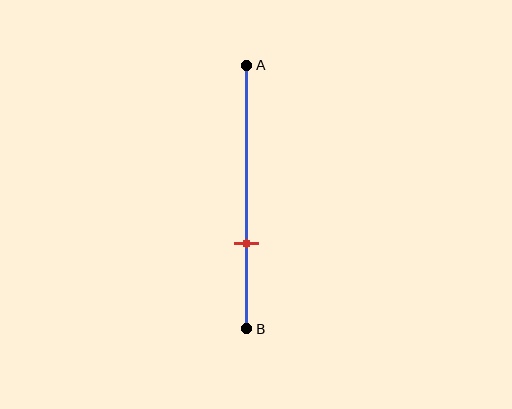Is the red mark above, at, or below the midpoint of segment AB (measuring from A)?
The red mark is below the midpoint of segment AB.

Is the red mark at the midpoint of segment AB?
No, the mark is at about 70% from A, not at the 50% midpoint.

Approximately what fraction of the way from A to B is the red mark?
The red mark is approximately 70% of the way from A to B.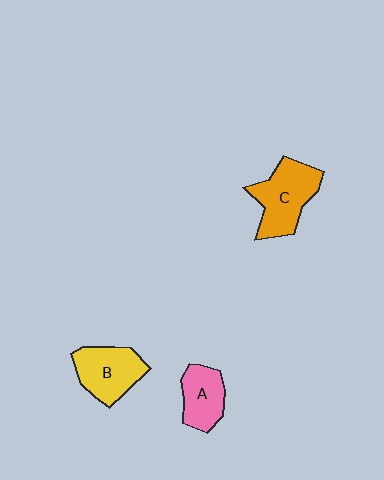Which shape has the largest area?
Shape C (orange).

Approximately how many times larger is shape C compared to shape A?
Approximately 1.5 times.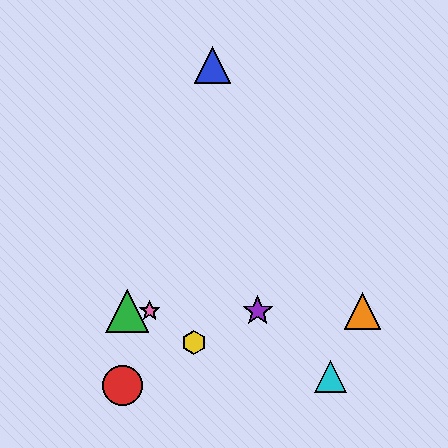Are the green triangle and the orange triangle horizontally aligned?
Yes, both are at y≈311.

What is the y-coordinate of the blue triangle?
The blue triangle is at y≈65.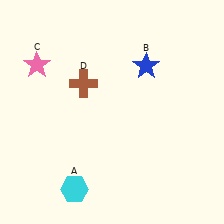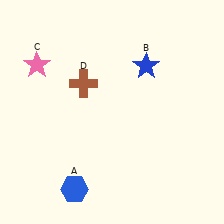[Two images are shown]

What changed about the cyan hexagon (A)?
In Image 1, A is cyan. In Image 2, it changed to blue.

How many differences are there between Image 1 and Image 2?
There is 1 difference between the two images.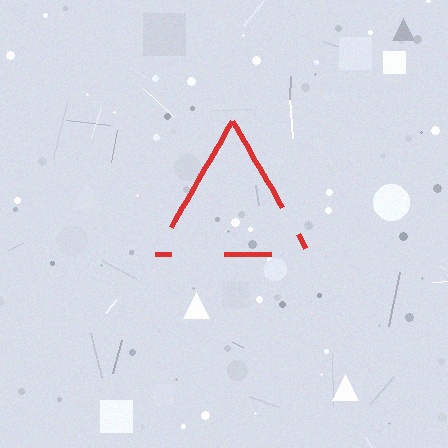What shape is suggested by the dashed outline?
The dashed outline suggests a triangle.